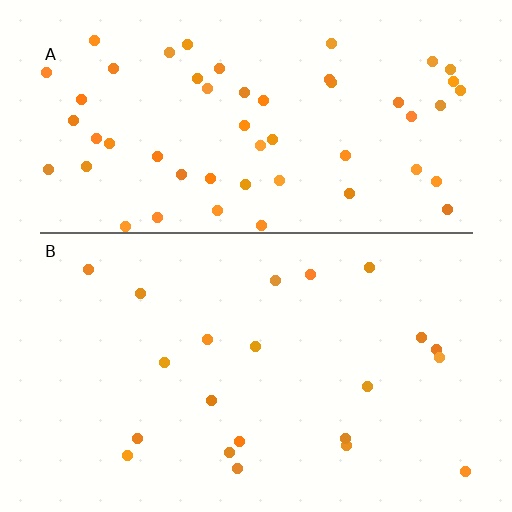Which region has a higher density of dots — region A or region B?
A (the top).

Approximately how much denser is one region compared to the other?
Approximately 2.6× — region A over region B.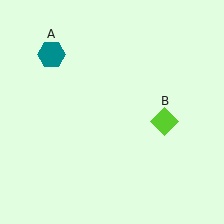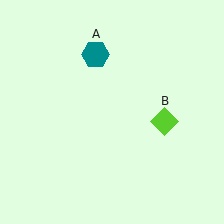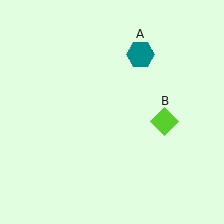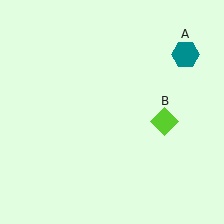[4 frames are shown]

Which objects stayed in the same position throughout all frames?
Lime diamond (object B) remained stationary.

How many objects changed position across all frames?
1 object changed position: teal hexagon (object A).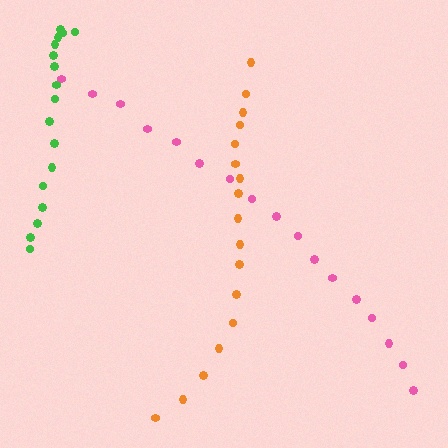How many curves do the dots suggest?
There are 3 distinct paths.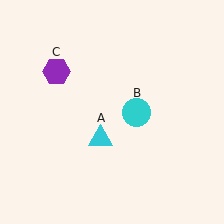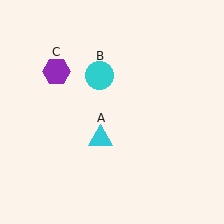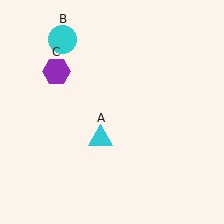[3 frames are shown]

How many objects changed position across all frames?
1 object changed position: cyan circle (object B).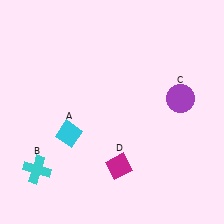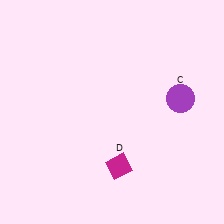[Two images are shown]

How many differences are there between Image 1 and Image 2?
There are 2 differences between the two images.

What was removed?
The cyan cross (B), the cyan diamond (A) were removed in Image 2.